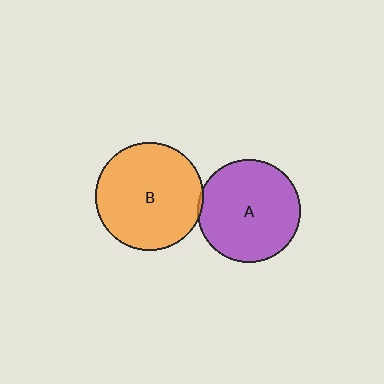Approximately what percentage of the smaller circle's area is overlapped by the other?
Approximately 5%.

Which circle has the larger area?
Circle B (orange).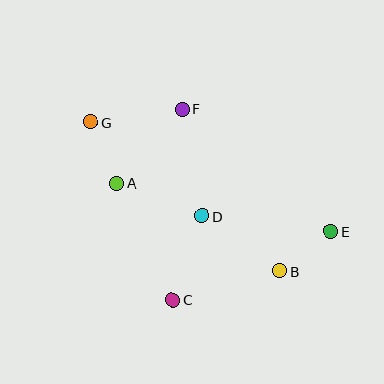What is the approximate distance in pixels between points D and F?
The distance between D and F is approximately 109 pixels.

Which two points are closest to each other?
Points B and E are closest to each other.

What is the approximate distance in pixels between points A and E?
The distance between A and E is approximately 219 pixels.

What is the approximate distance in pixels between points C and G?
The distance between C and G is approximately 196 pixels.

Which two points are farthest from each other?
Points E and G are farthest from each other.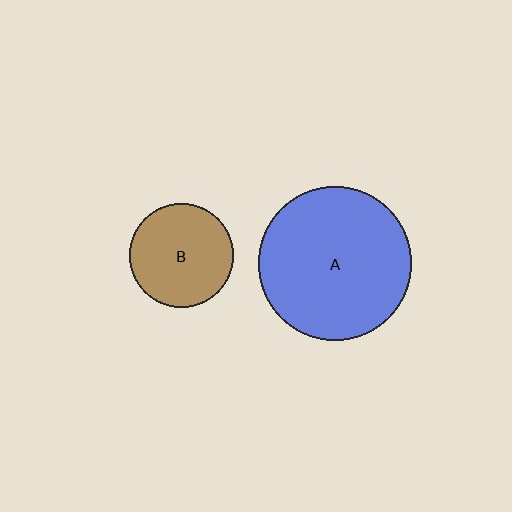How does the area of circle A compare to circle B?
Approximately 2.2 times.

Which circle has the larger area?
Circle A (blue).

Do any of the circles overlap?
No, none of the circles overlap.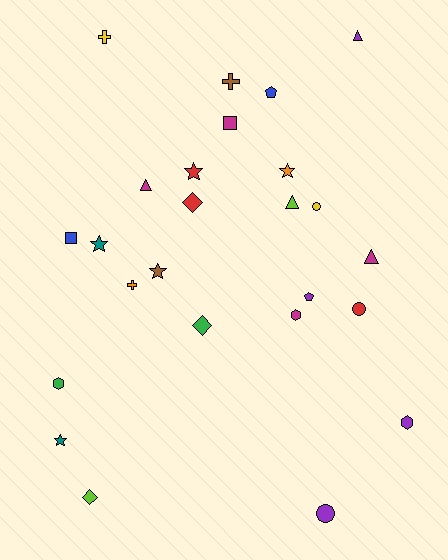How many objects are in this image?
There are 25 objects.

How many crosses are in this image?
There are 3 crosses.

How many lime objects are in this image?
There are 2 lime objects.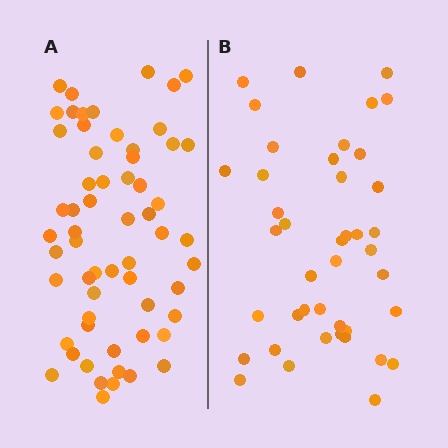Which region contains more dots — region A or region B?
Region A (the left region) has more dots.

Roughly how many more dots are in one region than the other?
Region A has approximately 20 more dots than region B.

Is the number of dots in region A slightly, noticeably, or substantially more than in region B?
Region A has noticeably more, but not dramatically so. The ratio is roughly 1.4 to 1.